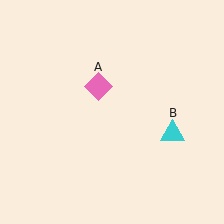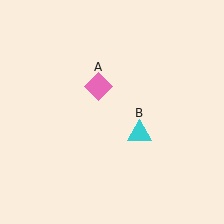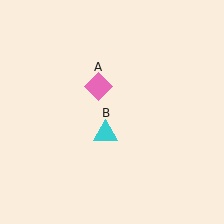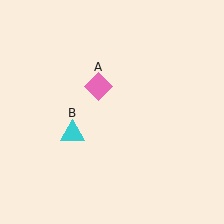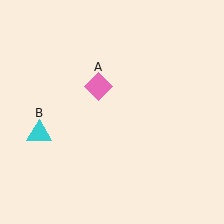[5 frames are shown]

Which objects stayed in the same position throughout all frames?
Pink diamond (object A) remained stationary.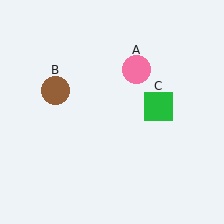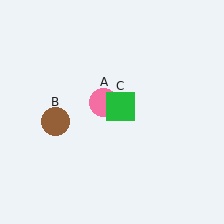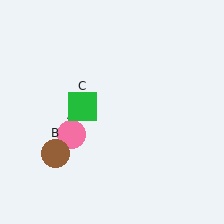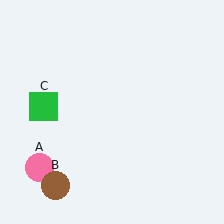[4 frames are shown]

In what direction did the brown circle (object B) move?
The brown circle (object B) moved down.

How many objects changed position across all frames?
3 objects changed position: pink circle (object A), brown circle (object B), green square (object C).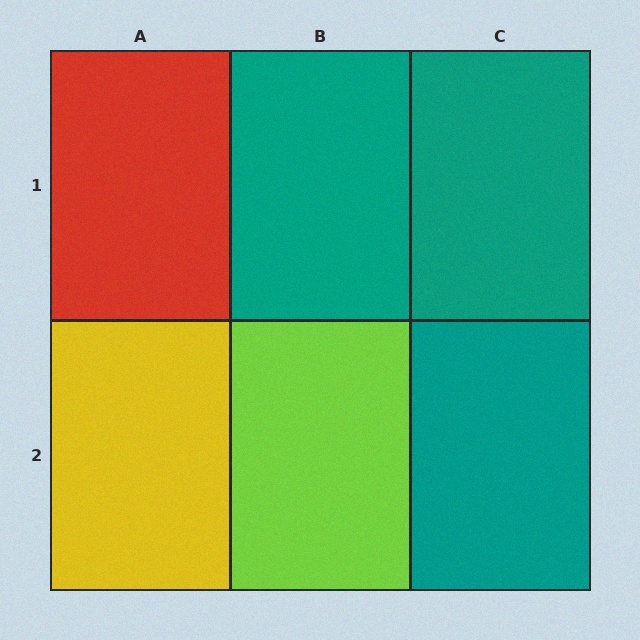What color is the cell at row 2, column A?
Yellow.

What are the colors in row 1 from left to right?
Red, teal, teal.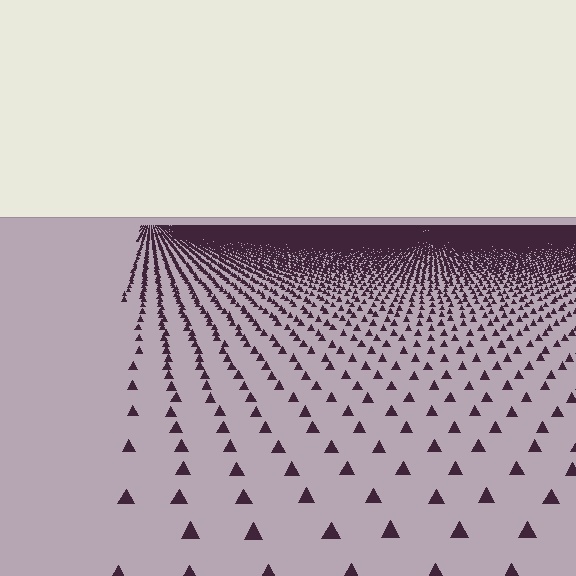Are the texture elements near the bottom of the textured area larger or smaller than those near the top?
Larger. Near the bottom, elements are closer to the viewer and appear at a bigger on-screen size.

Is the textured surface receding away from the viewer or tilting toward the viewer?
The surface is receding away from the viewer. Texture elements get smaller and denser toward the top.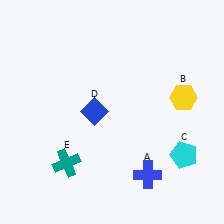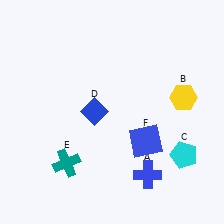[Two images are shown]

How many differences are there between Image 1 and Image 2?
There is 1 difference between the two images.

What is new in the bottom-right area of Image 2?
A blue square (F) was added in the bottom-right area of Image 2.